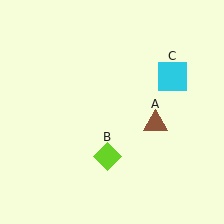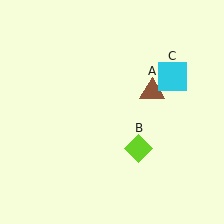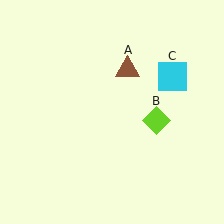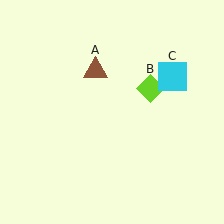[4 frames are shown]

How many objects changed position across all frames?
2 objects changed position: brown triangle (object A), lime diamond (object B).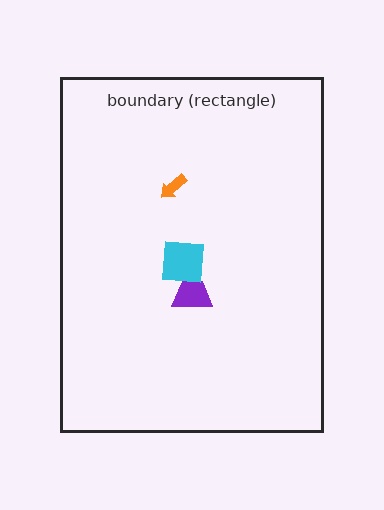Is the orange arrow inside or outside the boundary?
Inside.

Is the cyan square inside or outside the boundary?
Inside.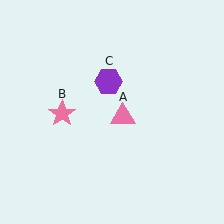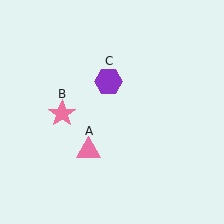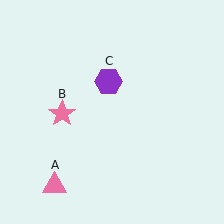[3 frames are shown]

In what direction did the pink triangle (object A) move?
The pink triangle (object A) moved down and to the left.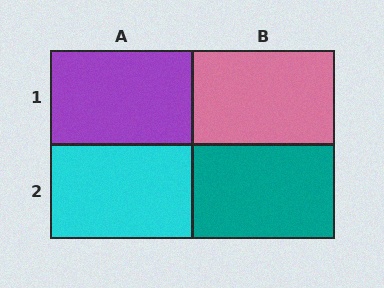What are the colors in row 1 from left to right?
Purple, pink.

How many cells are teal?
1 cell is teal.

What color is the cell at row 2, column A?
Cyan.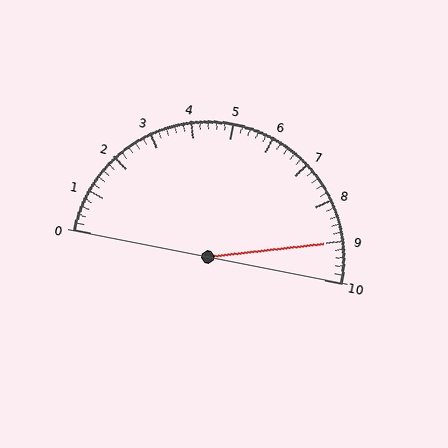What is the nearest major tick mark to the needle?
The nearest major tick mark is 9.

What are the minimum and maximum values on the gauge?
The gauge ranges from 0 to 10.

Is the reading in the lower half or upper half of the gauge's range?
The reading is in the upper half of the range (0 to 10).